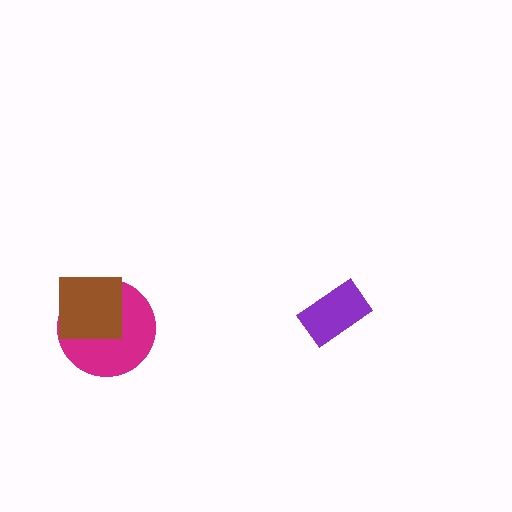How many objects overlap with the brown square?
1 object overlaps with the brown square.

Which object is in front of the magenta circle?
The brown square is in front of the magenta circle.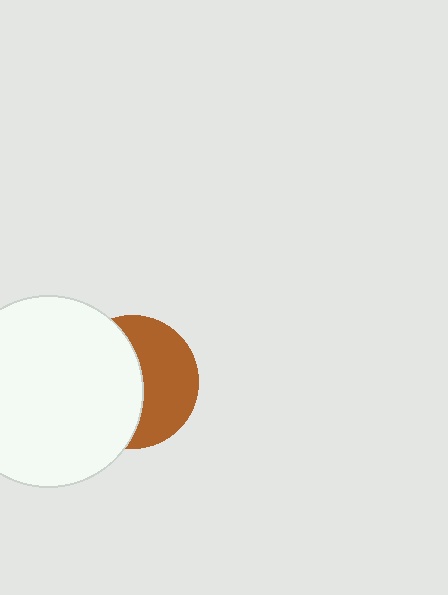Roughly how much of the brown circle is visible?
About half of it is visible (roughly 47%).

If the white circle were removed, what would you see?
You would see the complete brown circle.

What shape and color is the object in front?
The object in front is a white circle.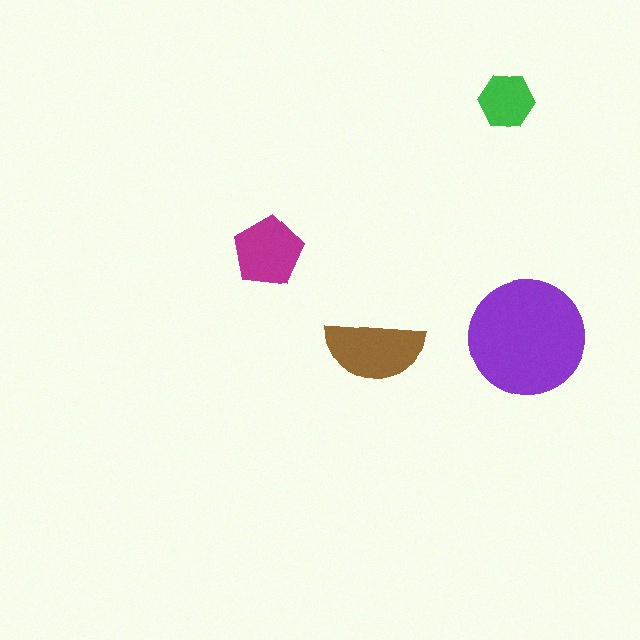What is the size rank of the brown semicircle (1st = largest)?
2nd.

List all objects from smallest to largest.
The green hexagon, the magenta pentagon, the brown semicircle, the purple circle.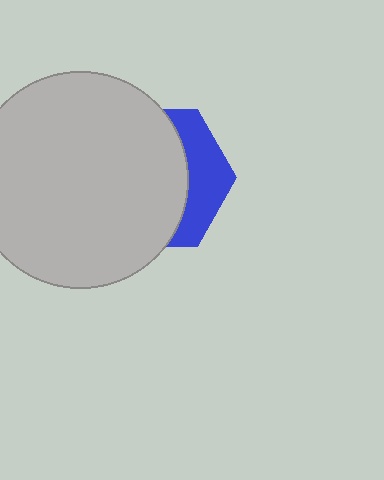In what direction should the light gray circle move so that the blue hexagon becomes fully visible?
The light gray circle should move left. That is the shortest direction to clear the overlap and leave the blue hexagon fully visible.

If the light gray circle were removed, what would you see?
You would see the complete blue hexagon.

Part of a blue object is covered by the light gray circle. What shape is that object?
It is a hexagon.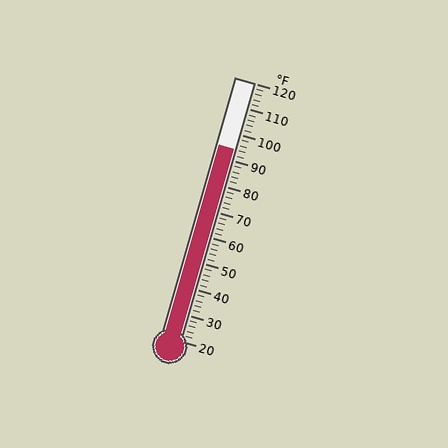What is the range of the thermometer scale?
The thermometer scale ranges from 20°F to 120°F.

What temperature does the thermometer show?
The thermometer shows approximately 94°F.